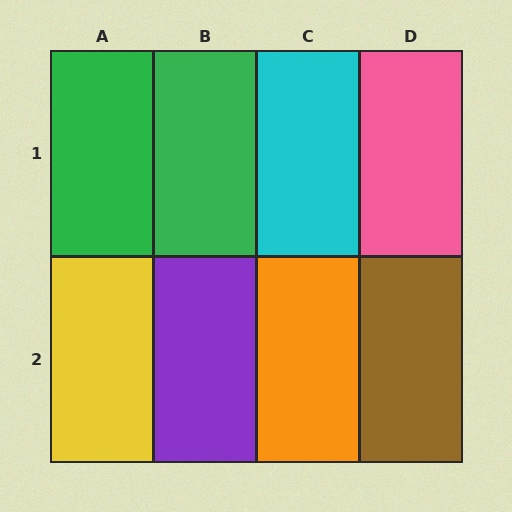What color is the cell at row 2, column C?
Orange.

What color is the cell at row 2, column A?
Yellow.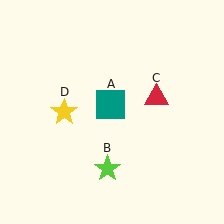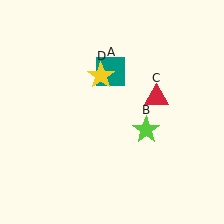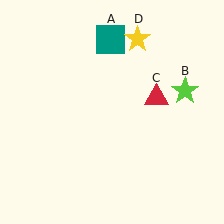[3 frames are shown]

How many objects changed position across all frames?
3 objects changed position: teal square (object A), lime star (object B), yellow star (object D).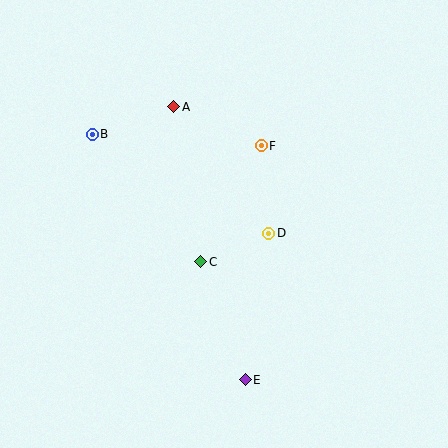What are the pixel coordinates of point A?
Point A is at (174, 107).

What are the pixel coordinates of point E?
Point E is at (245, 380).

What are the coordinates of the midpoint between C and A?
The midpoint between C and A is at (187, 184).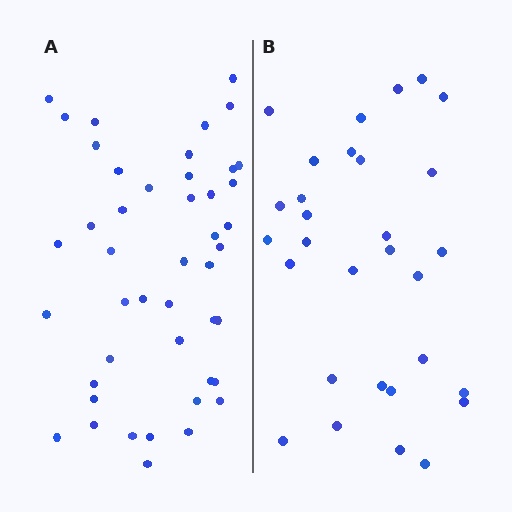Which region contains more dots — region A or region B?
Region A (the left region) has more dots.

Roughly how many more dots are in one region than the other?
Region A has approximately 15 more dots than region B.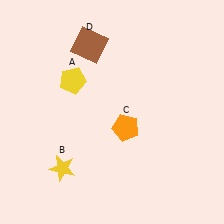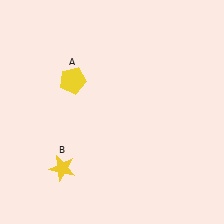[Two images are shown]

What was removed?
The brown square (D), the orange pentagon (C) were removed in Image 2.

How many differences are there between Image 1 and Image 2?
There are 2 differences between the two images.